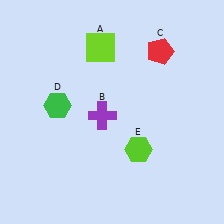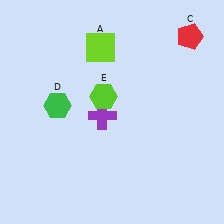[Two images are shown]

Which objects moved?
The objects that moved are: the red pentagon (C), the lime hexagon (E).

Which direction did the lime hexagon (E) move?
The lime hexagon (E) moved up.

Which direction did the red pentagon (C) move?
The red pentagon (C) moved right.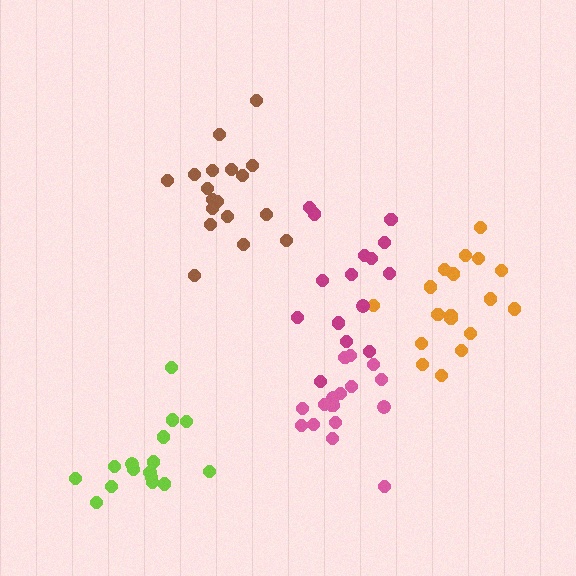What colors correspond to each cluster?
The clusters are colored: lime, orange, brown, magenta, pink.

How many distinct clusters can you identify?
There are 5 distinct clusters.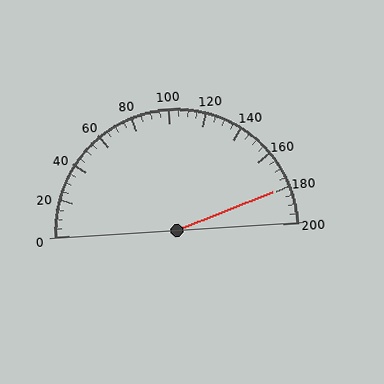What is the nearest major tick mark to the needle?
The nearest major tick mark is 180.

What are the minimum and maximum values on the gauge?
The gauge ranges from 0 to 200.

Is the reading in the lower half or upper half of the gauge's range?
The reading is in the upper half of the range (0 to 200).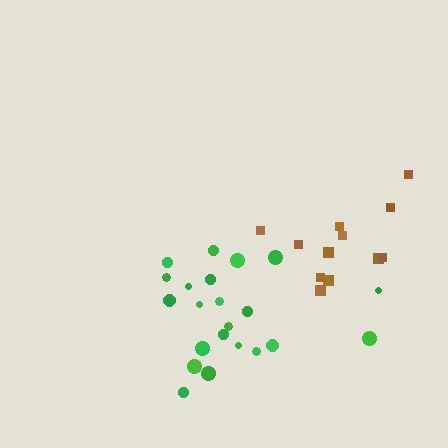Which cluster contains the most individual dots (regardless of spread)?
Green (22).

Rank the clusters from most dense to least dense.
green, brown.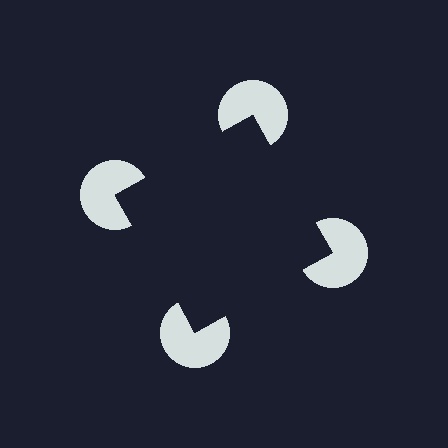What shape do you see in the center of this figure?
An illusory square — its edges are inferred from the aligned wedge cuts in the pac-man discs, not physically drawn.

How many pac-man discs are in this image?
There are 4 — one at each vertex of the illusory square.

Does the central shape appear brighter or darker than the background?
It typically appears slightly darker than the background, even though no actual brightness change is drawn.